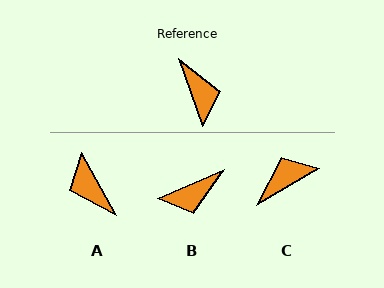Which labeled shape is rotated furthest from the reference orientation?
A, about 170 degrees away.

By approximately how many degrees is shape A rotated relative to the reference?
Approximately 170 degrees clockwise.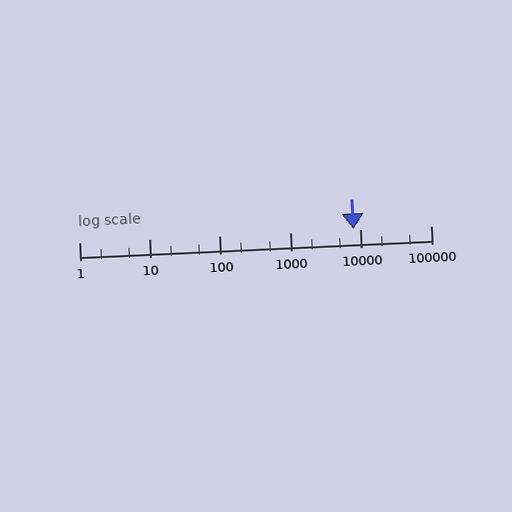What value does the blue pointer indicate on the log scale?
The pointer indicates approximately 7900.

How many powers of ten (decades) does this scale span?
The scale spans 5 decades, from 1 to 100000.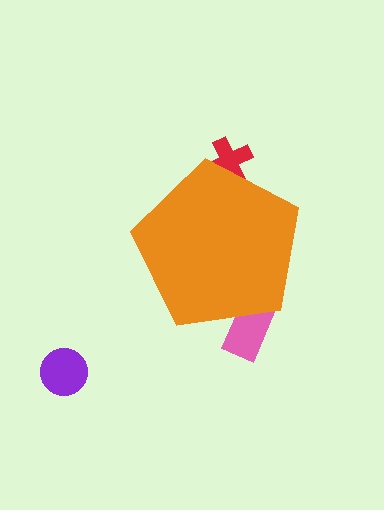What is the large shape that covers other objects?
An orange pentagon.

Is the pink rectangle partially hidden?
Yes, the pink rectangle is partially hidden behind the orange pentagon.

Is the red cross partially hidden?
Yes, the red cross is partially hidden behind the orange pentagon.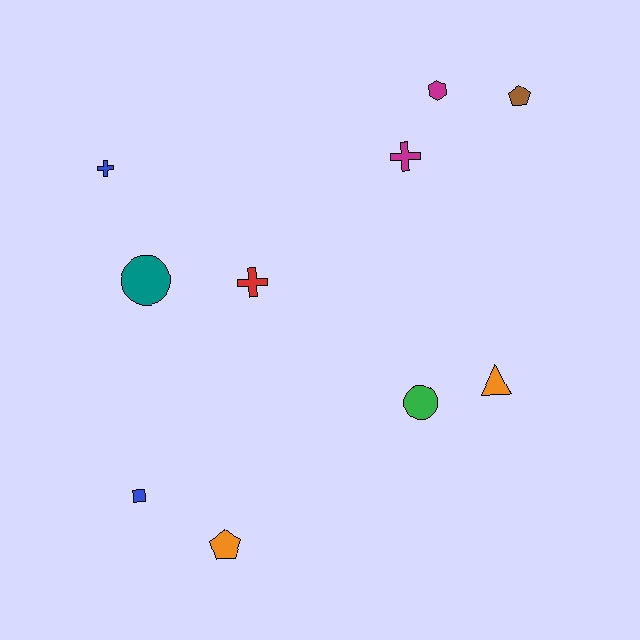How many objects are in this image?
There are 10 objects.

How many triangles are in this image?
There is 1 triangle.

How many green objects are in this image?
There is 1 green object.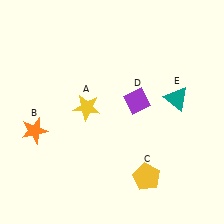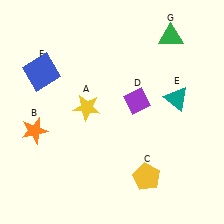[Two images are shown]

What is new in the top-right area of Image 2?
A green triangle (G) was added in the top-right area of Image 2.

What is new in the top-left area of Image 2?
A blue square (F) was added in the top-left area of Image 2.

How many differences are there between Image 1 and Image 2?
There are 2 differences between the two images.